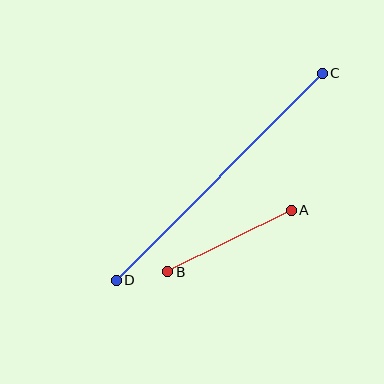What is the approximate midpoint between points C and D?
The midpoint is at approximately (219, 177) pixels.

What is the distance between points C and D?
The distance is approximately 292 pixels.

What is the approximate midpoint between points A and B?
The midpoint is at approximately (229, 241) pixels.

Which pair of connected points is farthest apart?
Points C and D are farthest apart.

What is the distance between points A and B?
The distance is approximately 138 pixels.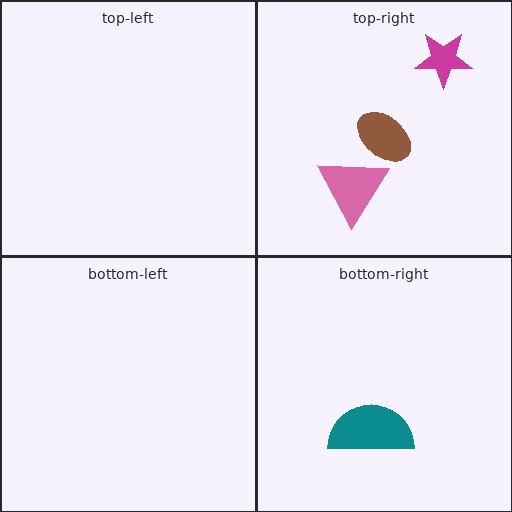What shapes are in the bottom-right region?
The teal semicircle.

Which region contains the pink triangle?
The top-right region.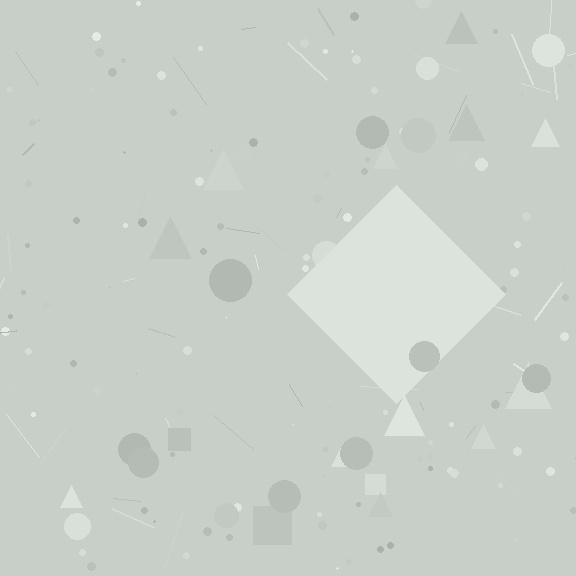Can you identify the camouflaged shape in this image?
The camouflaged shape is a diamond.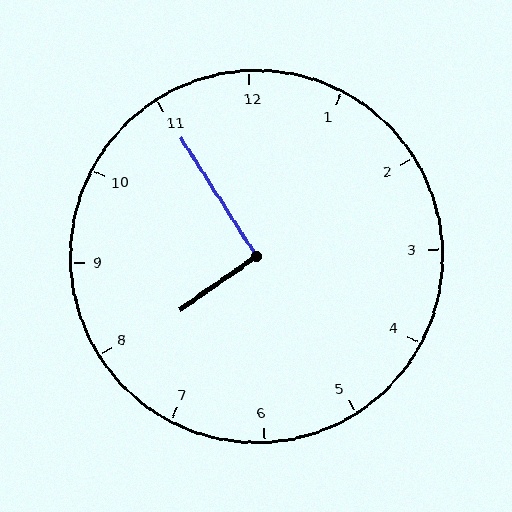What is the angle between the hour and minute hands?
Approximately 92 degrees.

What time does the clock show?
7:55.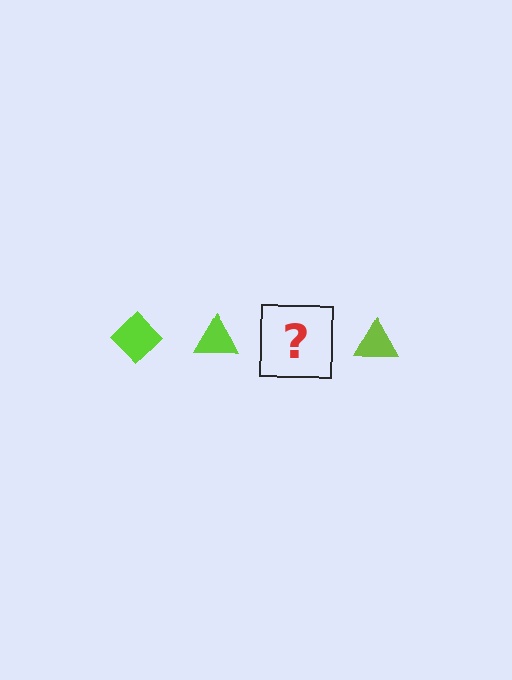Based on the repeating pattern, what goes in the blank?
The blank should be a lime diamond.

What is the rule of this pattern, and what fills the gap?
The rule is that the pattern cycles through diamond, triangle shapes in lime. The gap should be filled with a lime diamond.